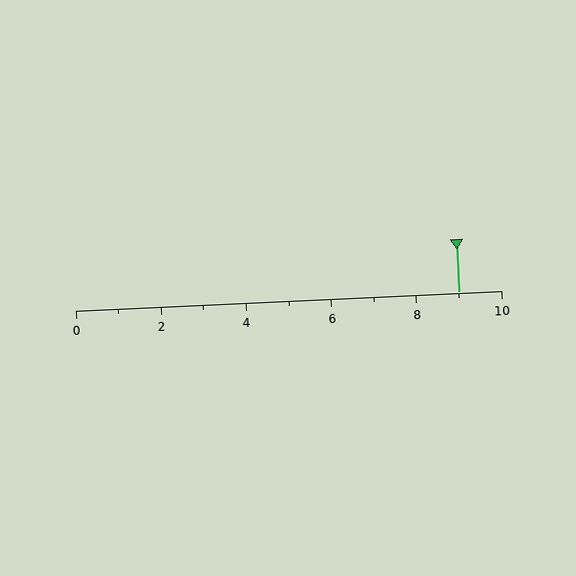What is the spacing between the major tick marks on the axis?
The major ticks are spaced 2 apart.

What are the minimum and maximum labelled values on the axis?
The axis runs from 0 to 10.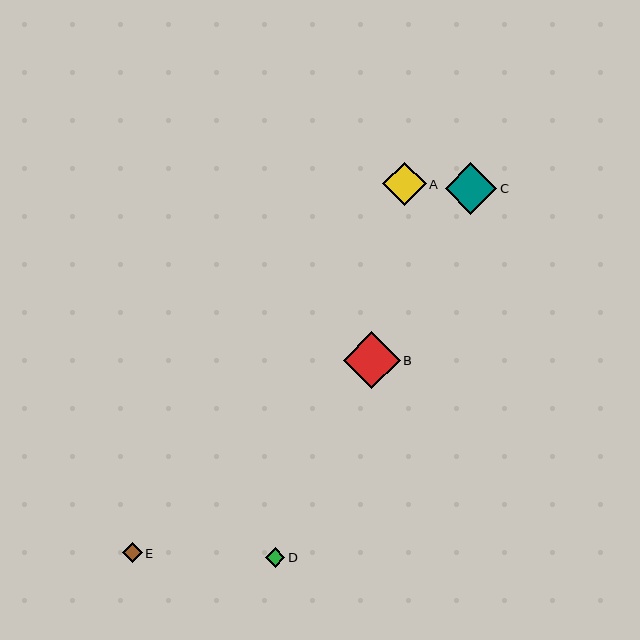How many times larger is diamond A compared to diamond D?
Diamond A is approximately 2.2 times the size of diamond D.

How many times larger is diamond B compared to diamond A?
Diamond B is approximately 1.3 times the size of diamond A.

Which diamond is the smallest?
Diamond E is the smallest with a size of approximately 19 pixels.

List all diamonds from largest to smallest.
From largest to smallest: B, C, A, D, E.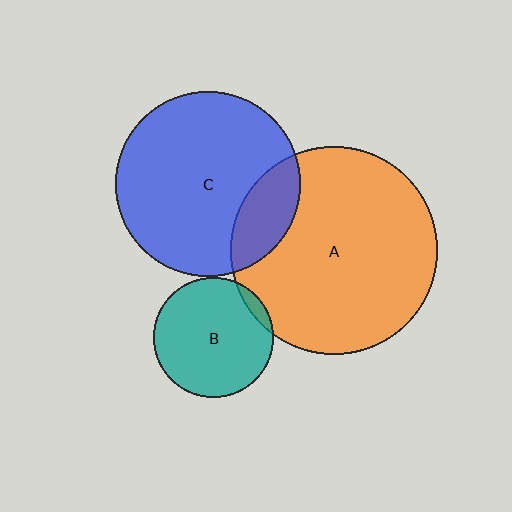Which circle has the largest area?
Circle A (orange).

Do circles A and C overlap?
Yes.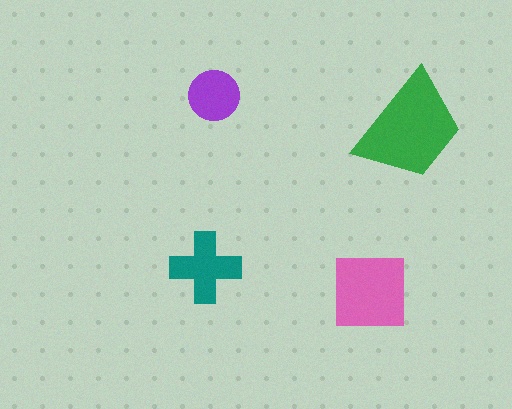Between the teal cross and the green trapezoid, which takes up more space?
The green trapezoid.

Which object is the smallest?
The purple circle.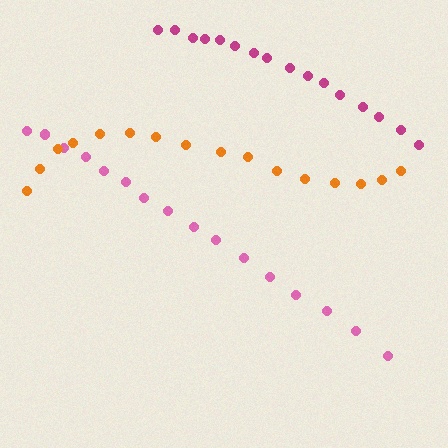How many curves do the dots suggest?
There are 3 distinct paths.